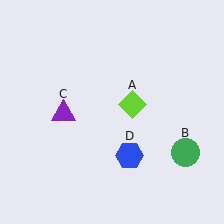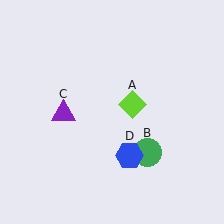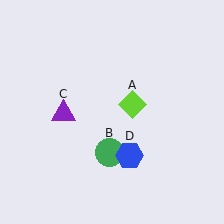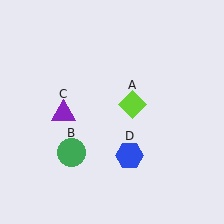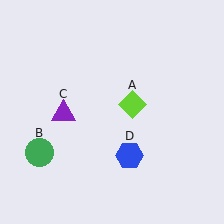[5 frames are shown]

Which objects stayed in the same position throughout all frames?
Lime diamond (object A) and purple triangle (object C) and blue hexagon (object D) remained stationary.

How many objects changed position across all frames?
1 object changed position: green circle (object B).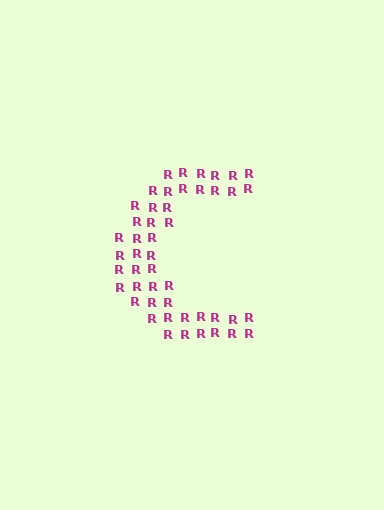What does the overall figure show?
The overall figure shows the letter C.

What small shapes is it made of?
It is made of small letter R's.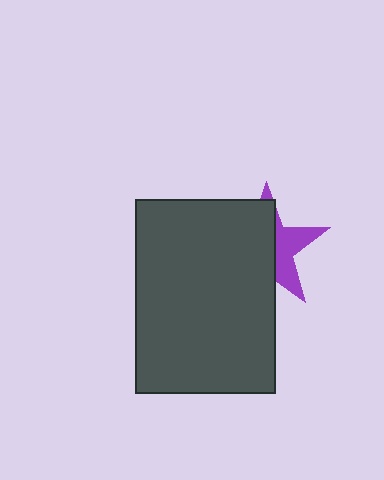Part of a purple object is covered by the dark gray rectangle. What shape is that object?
It is a star.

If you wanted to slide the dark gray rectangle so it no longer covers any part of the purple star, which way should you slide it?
Slide it left — that is the most direct way to separate the two shapes.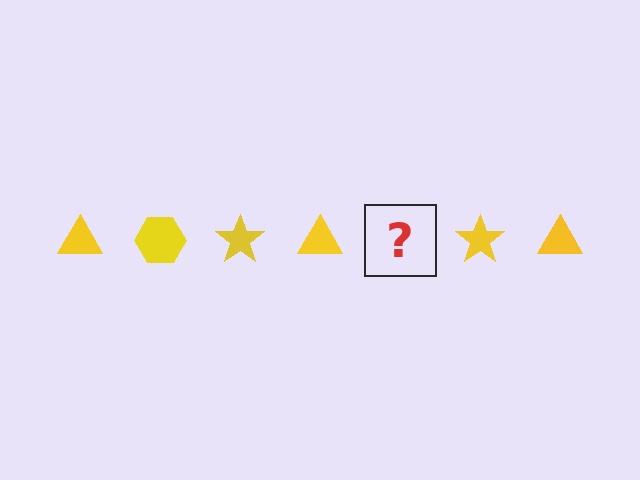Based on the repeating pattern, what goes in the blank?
The blank should be a yellow hexagon.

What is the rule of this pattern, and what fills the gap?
The rule is that the pattern cycles through triangle, hexagon, star shapes in yellow. The gap should be filled with a yellow hexagon.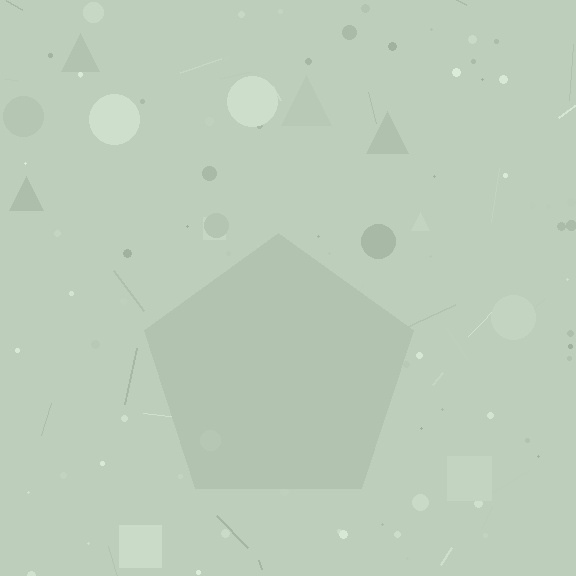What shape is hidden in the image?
A pentagon is hidden in the image.